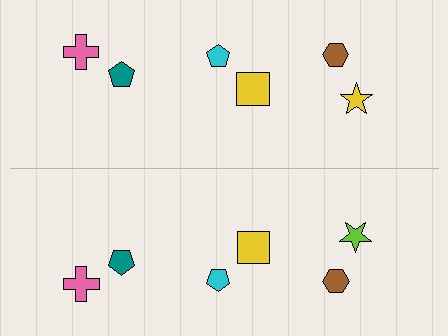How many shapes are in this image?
There are 12 shapes in this image.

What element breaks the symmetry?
The lime star on the bottom side breaks the symmetry — its mirror counterpart is yellow.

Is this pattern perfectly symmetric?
No, the pattern is not perfectly symmetric. The lime star on the bottom side breaks the symmetry — its mirror counterpart is yellow.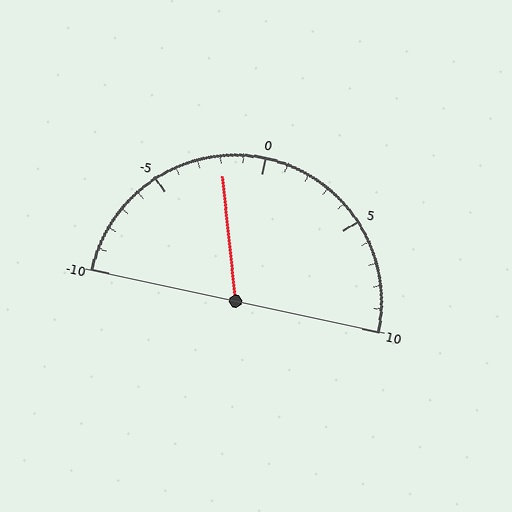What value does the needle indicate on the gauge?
The needle indicates approximately -2.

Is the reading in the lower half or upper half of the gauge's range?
The reading is in the lower half of the range (-10 to 10).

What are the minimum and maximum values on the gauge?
The gauge ranges from -10 to 10.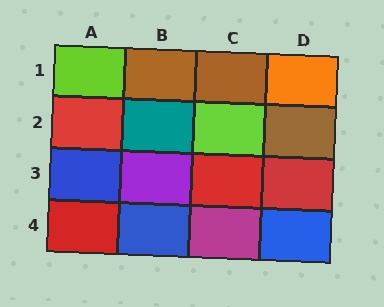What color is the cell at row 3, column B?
Purple.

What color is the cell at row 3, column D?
Red.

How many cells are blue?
3 cells are blue.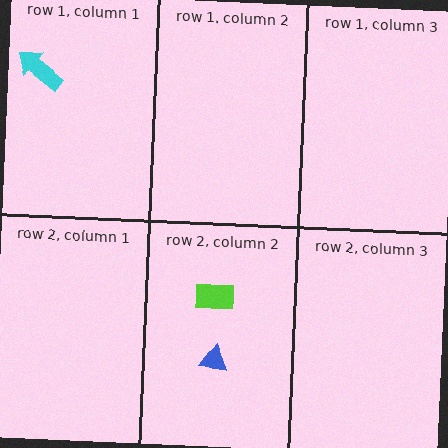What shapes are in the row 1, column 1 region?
The cyan arrow.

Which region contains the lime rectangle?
The row 2, column 2 region.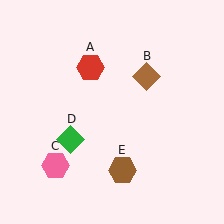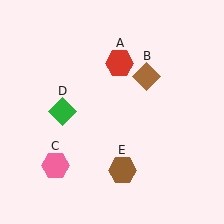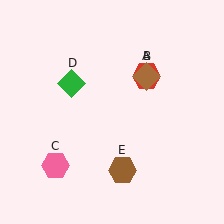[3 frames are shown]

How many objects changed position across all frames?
2 objects changed position: red hexagon (object A), green diamond (object D).